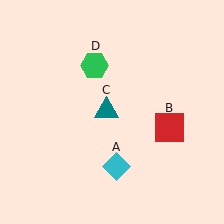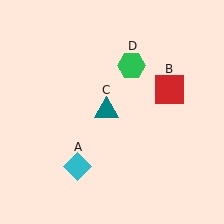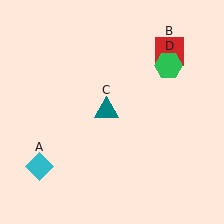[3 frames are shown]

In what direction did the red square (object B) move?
The red square (object B) moved up.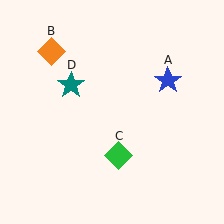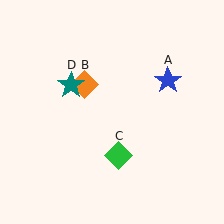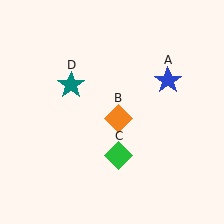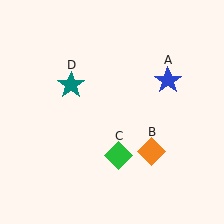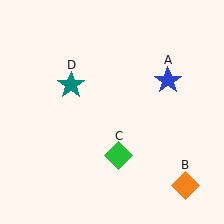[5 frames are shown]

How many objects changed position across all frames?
1 object changed position: orange diamond (object B).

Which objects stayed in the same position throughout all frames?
Blue star (object A) and green diamond (object C) and teal star (object D) remained stationary.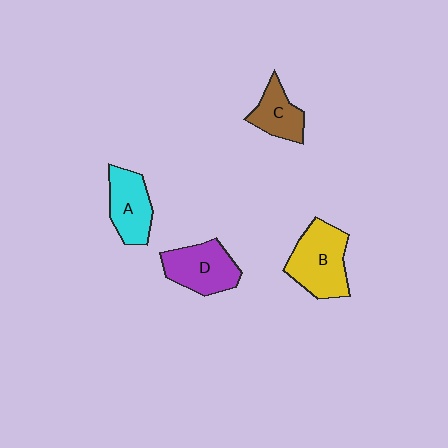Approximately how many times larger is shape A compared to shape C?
Approximately 1.2 times.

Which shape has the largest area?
Shape B (yellow).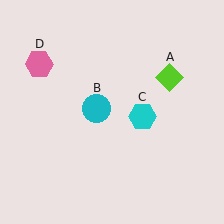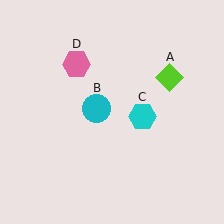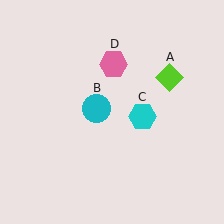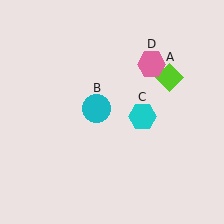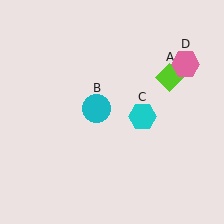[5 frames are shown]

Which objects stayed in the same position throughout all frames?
Lime diamond (object A) and cyan circle (object B) and cyan hexagon (object C) remained stationary.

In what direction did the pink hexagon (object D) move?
The pink hexagon (object D) moved right.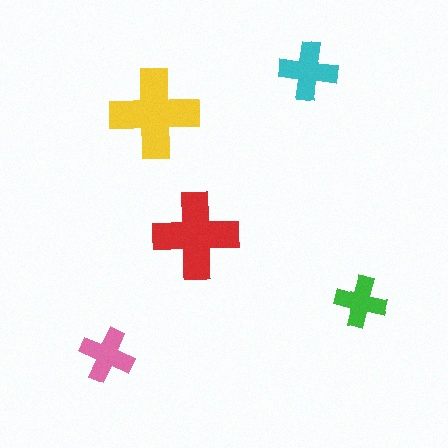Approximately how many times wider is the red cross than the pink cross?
About 1.5 times wider.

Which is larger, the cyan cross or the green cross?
The cyan one.